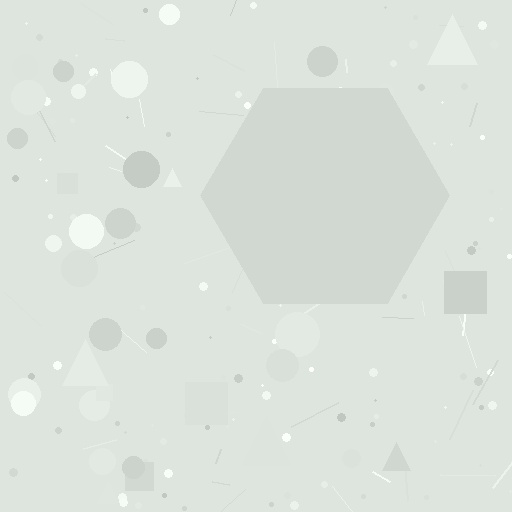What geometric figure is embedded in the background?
A hexagon is embedded in the background.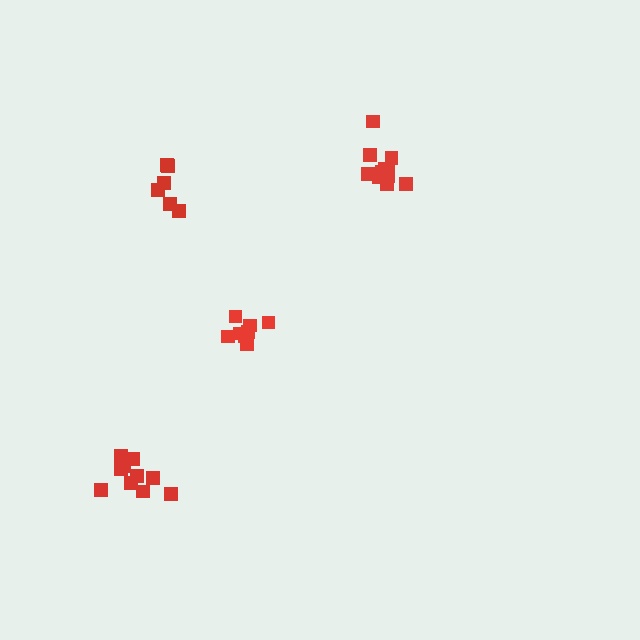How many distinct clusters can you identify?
There are 4 distinct clusters.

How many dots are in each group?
Group 1: 8 dots, Group 2: 7 dots, Group 3: 12 dots, Group 4: 10 dots (37 total).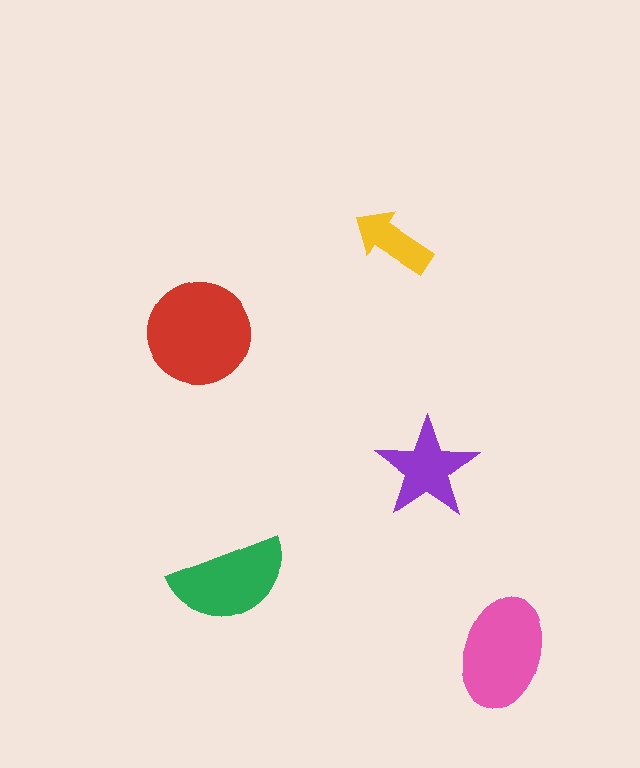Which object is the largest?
The red circle.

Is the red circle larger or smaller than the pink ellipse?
Larger.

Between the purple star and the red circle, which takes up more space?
The red circle.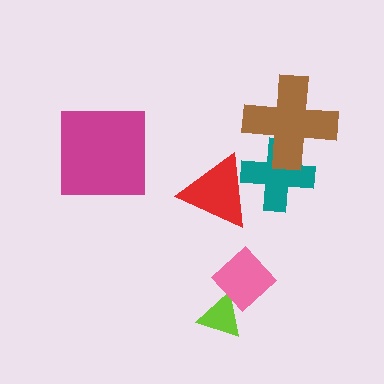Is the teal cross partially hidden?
Yes, it is partially covered by another shape.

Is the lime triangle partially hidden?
Yes, it is partially covered by another shape.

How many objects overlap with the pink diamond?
1 object overlaps with the pink diamond.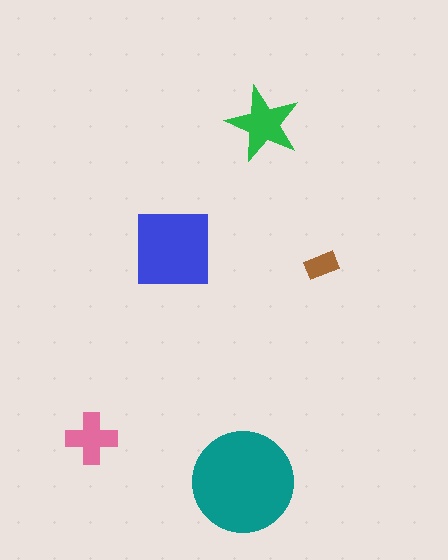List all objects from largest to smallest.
The teal circle, the blue square, the green star, the pink cross, the brown rectangle.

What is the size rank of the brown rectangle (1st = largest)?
5th.